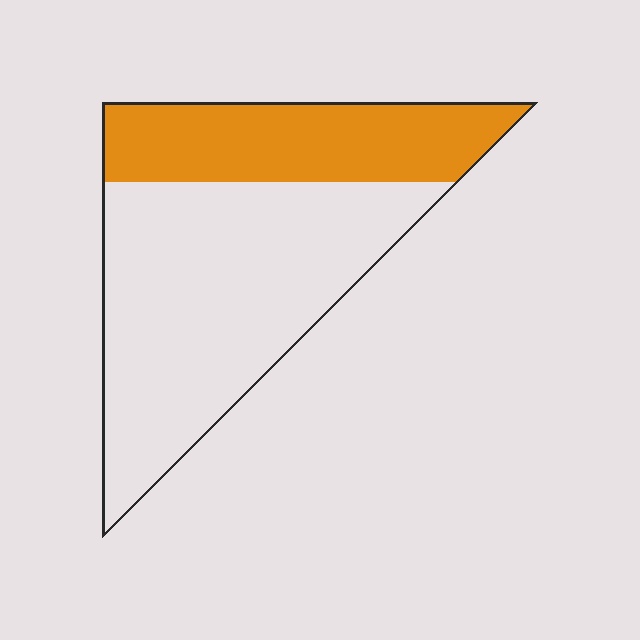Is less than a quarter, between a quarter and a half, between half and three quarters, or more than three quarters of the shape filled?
Between a quarter and a half.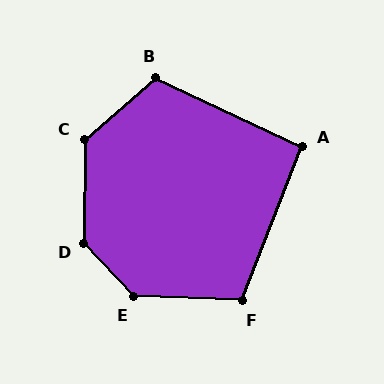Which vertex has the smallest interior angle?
A, at approximately 94 degrees.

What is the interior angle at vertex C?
Approximately 131 degrees (obtuse).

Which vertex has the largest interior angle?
D, at approximately 136 degrees.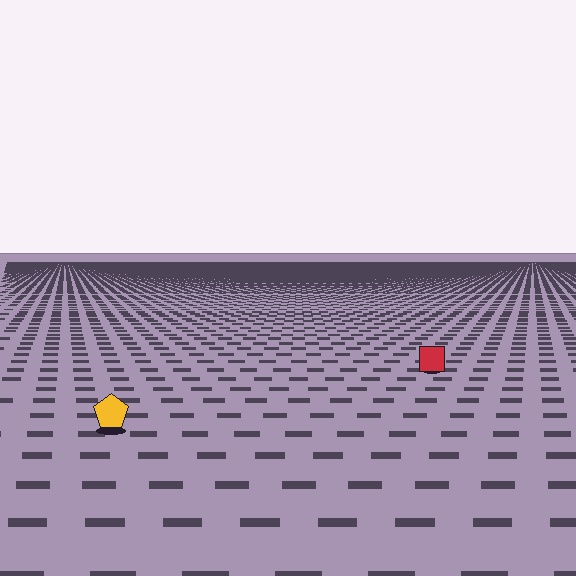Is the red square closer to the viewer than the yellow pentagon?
No. The yellow pentagon is closer — you can tell from the texture gradient: the ground texture is coarser near it.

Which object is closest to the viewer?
The yellow pentagon is closest. The texture marks near it are larger and more spread out.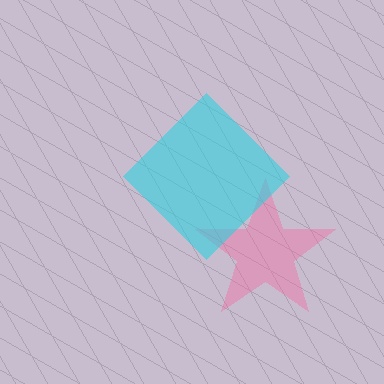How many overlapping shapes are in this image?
There are 2 overlapping shapes in the image.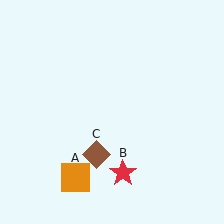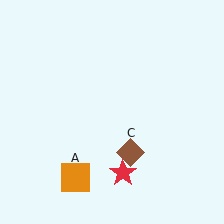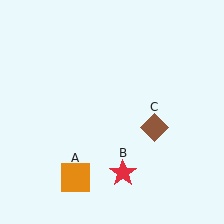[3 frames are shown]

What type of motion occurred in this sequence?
The brown diamond (object C) rotated counterclockwise around the center of the scene.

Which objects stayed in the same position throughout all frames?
Orange square (object A) and red star (object B) remained stationary.